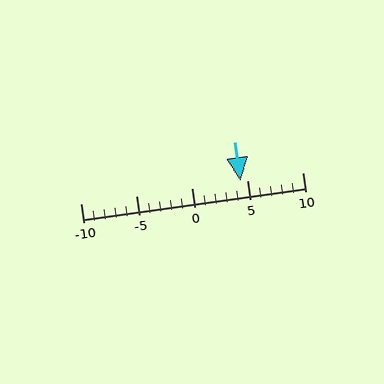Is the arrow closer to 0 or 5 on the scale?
The arrow is closer to 5.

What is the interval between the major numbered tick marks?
The major tick marks are spaced 5 units apart.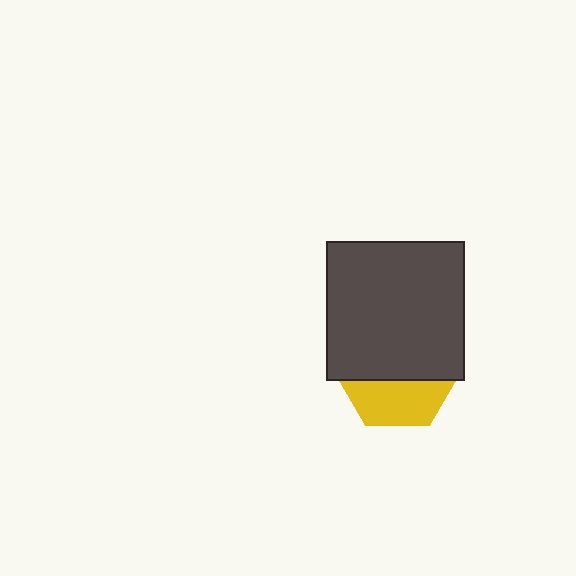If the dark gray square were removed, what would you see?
You would see the complete yellow hexagon.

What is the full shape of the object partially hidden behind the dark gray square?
The partially hidden object is a yellow hexagon.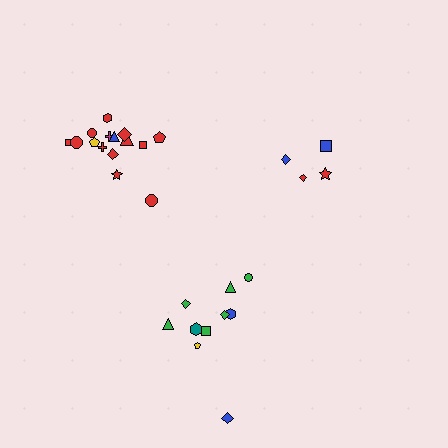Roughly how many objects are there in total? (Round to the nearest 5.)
Roughly 30 objects in total.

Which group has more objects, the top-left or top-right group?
The top-left group.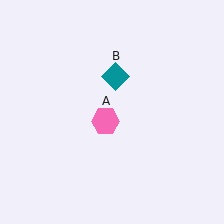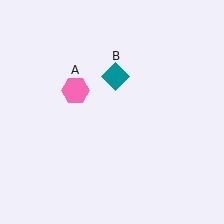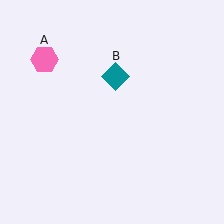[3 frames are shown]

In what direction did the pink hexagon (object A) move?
The pink hexagon (object A) moved up and to the left.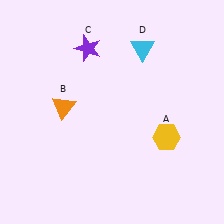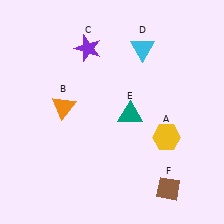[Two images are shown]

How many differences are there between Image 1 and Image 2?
There are 2 differences between the two images.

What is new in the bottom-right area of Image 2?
A brown diamond (F) was added in the bottom-right area of Image 2.